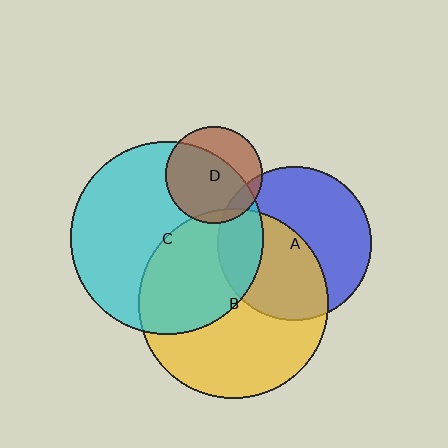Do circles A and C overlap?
Yes.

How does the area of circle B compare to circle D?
Approximately 3.9 times.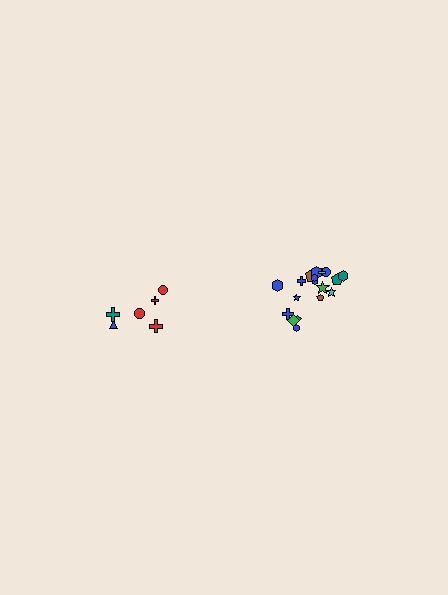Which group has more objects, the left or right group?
The right group.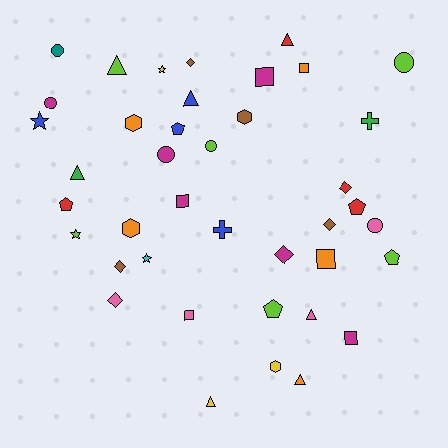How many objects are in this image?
There are 40 objects.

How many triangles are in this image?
There are 7 triangles.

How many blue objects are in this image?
There are 4 blue objects.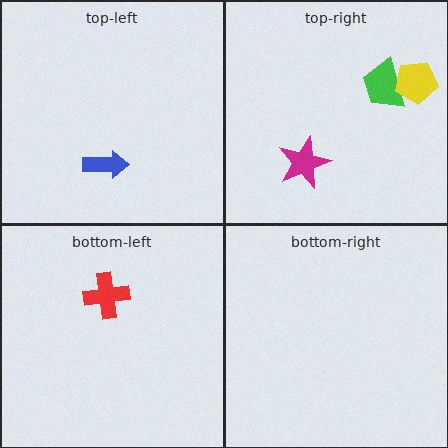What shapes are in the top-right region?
The green trapezoid, the magenta star, the yellow pentagon.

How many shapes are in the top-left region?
1.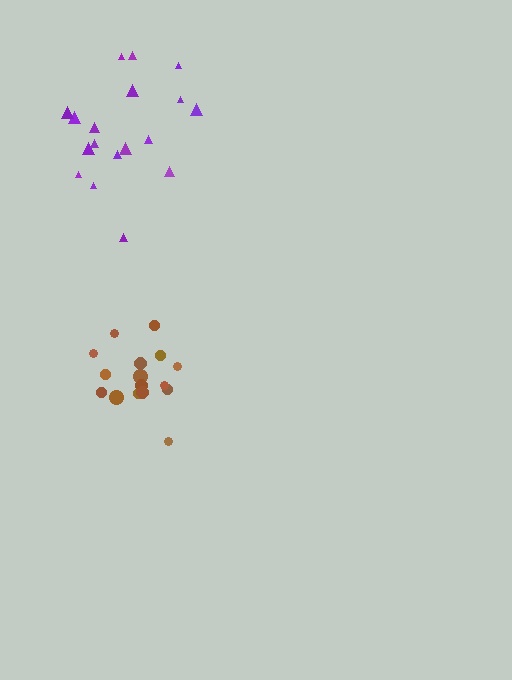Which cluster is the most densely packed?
Brown.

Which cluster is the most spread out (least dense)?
Purple.